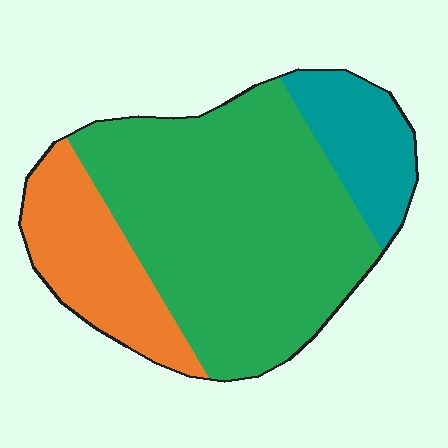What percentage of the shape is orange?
Orange covers roughly 20% of the shape.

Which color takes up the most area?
Green, at roughly 65%.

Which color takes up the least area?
Teal, at roughly 15%.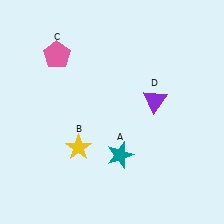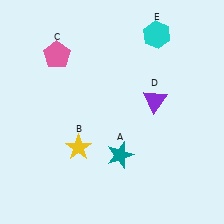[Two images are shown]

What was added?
A cyan hexagon (E) was added in Image 2.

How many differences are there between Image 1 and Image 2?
There is 1 difference between the two images.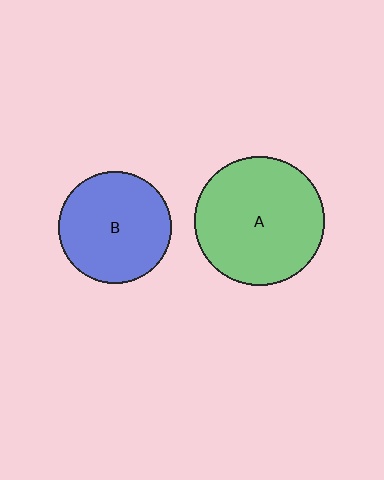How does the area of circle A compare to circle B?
Approximately 1.3 times.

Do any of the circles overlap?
No, none of the circles overlap.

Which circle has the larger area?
Circle A (green).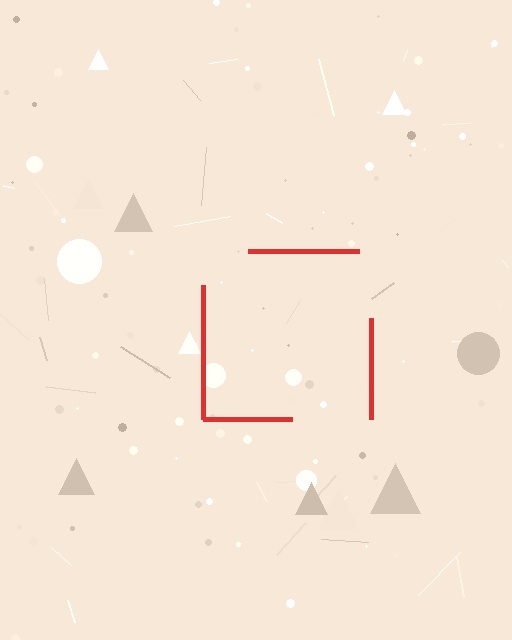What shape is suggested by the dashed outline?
The dashed outline suggests a square.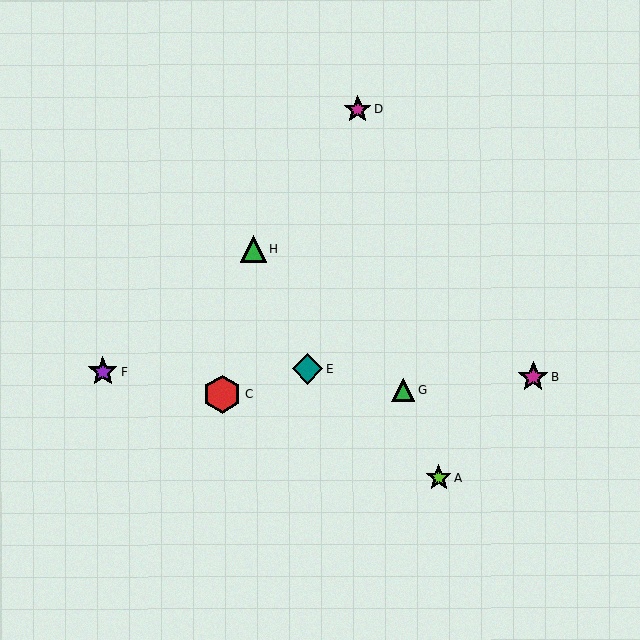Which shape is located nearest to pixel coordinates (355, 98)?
The magenta star (labeled D) at (358, 109) is nearest to that location.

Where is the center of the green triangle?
The center of the green triangle is at (403, 389).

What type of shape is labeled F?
Shape F is a purple star.